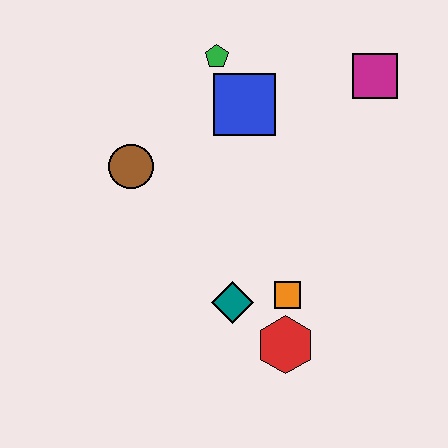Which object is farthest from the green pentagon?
The red hexagon is farthest from the green pentagon.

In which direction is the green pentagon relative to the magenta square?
The green pentagon is to the left of the magenta square.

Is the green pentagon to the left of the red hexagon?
Yes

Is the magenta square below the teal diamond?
No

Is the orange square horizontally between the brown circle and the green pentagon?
No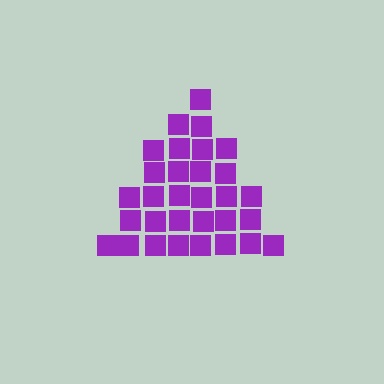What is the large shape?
The large shape is a triangle.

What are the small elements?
The small elements are squares.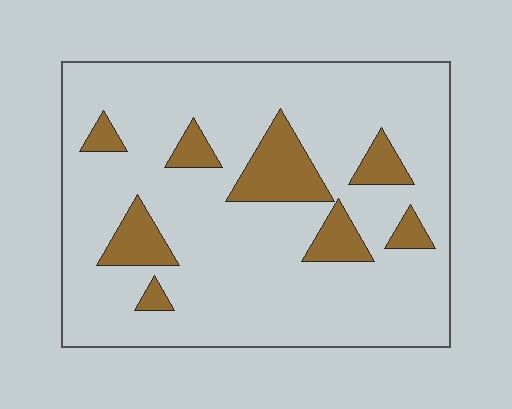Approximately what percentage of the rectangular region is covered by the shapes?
Approximately 15%.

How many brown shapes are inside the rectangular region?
8.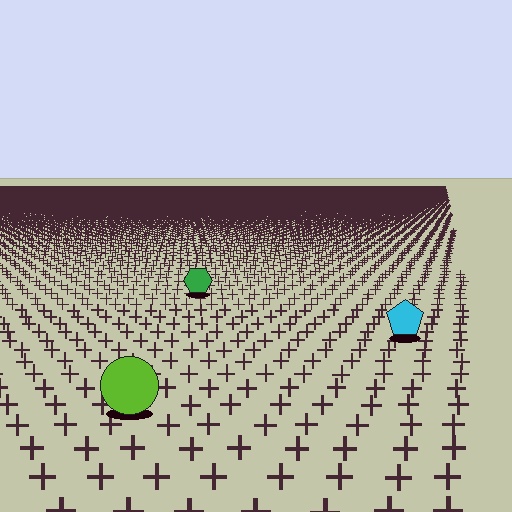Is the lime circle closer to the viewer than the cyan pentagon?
Yes. The lime circle is closer — you can tell from the texture gradient: the ground texture is coarser near it.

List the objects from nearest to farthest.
From nearest to farthest: the lime circle, the cyan pentagon, the green hexagon.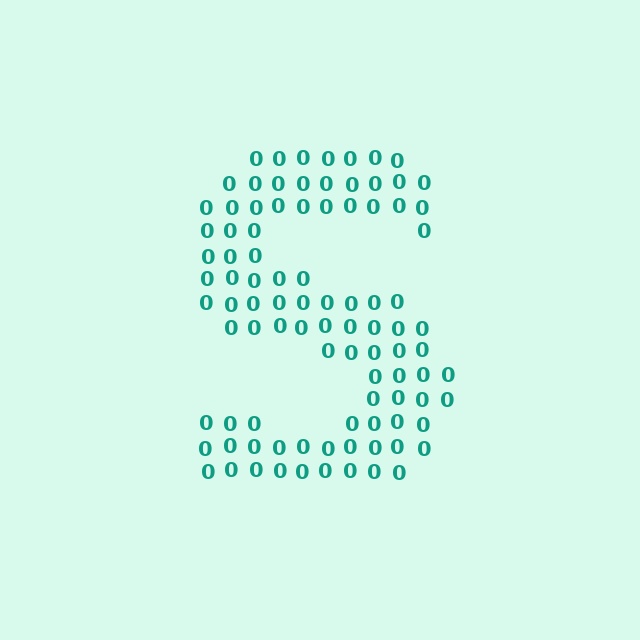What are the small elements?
The small elements are digit 0's.